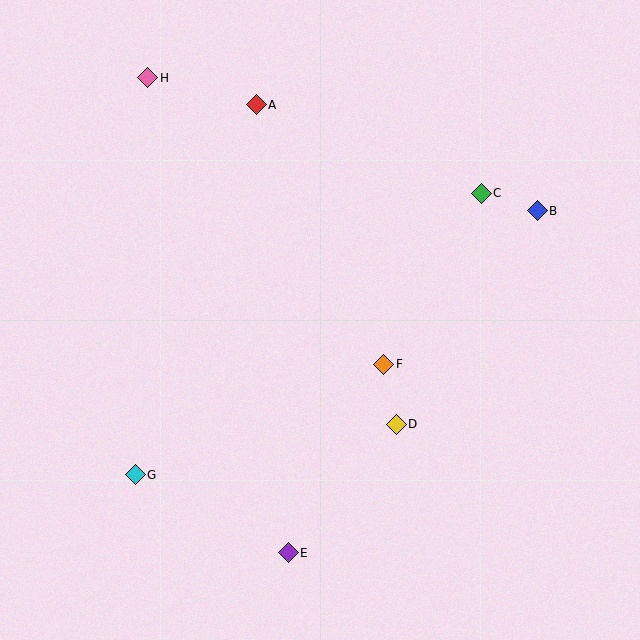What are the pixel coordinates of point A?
Point A is at (256, 105).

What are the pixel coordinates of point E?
Point E is at (288, 553).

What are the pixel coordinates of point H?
Point H is at (148, 78).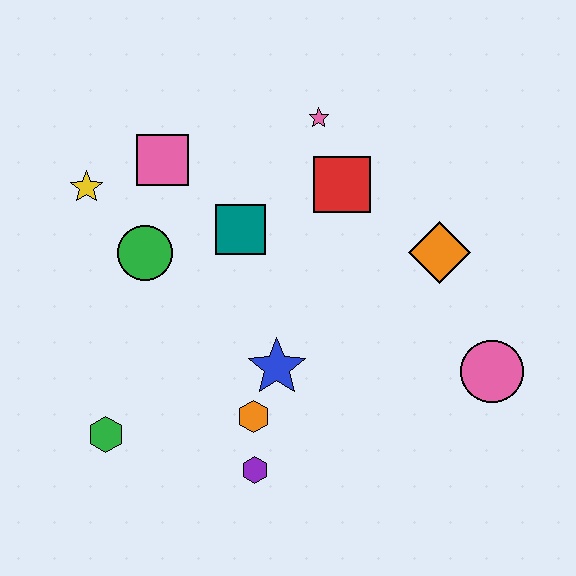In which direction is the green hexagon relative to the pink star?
The green hexagon is below the pink star.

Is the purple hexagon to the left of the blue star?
Yes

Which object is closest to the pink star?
The red square is closest to the pink star.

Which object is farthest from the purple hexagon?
The pink star is farthest from the purple hexagon.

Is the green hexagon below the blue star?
Yes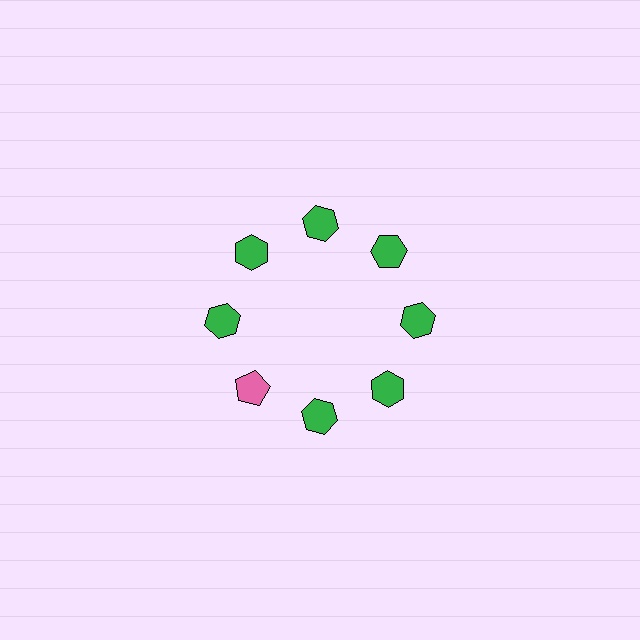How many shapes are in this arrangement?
There are 8 shapes arranged in a ring pattern.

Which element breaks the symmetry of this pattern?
The pink pentagon at roughly the 8 o'clock position breaks the symmetry. All other shapes are green hexagons.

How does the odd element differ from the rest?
It differs in both color (pink instead of green) and shape (pentagon instead of hexagon).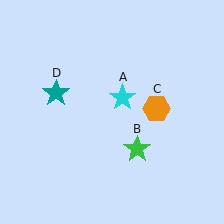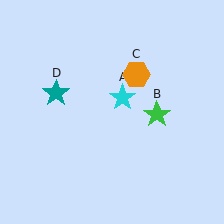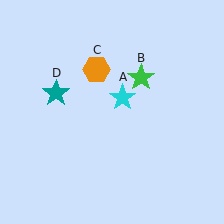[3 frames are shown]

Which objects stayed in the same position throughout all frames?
Cyan star (object A) and teal star (object D) remained stationary.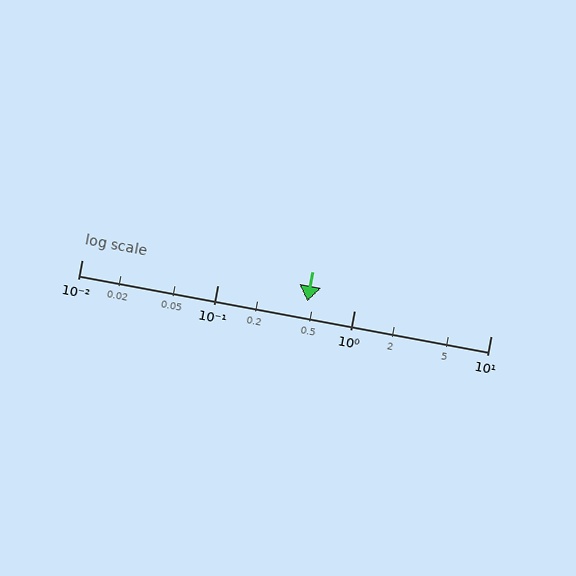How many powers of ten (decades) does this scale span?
The scale spans 3 decades, from 0.01 to 10.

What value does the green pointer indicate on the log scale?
The pointer indicates approximately 0.45.